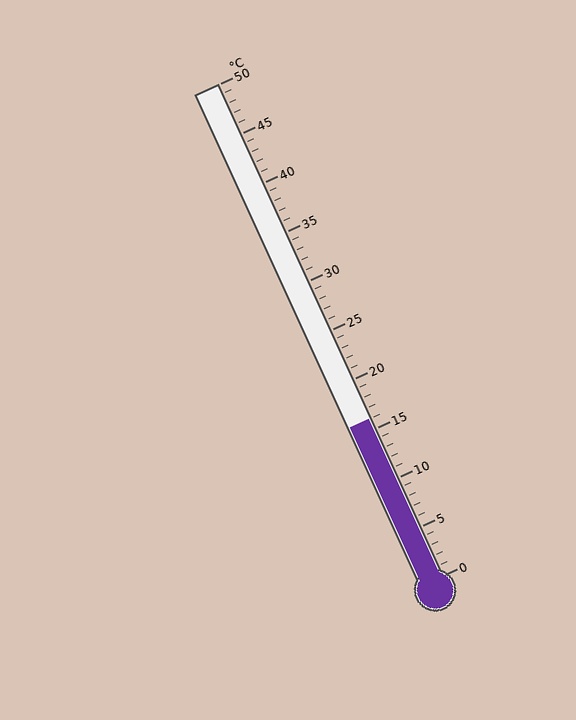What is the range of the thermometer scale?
The thermometer scale ranges from 0°C to 50°C.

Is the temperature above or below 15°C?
The temperature is above 15°C.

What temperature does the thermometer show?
The thermometer shows approximately 16°C.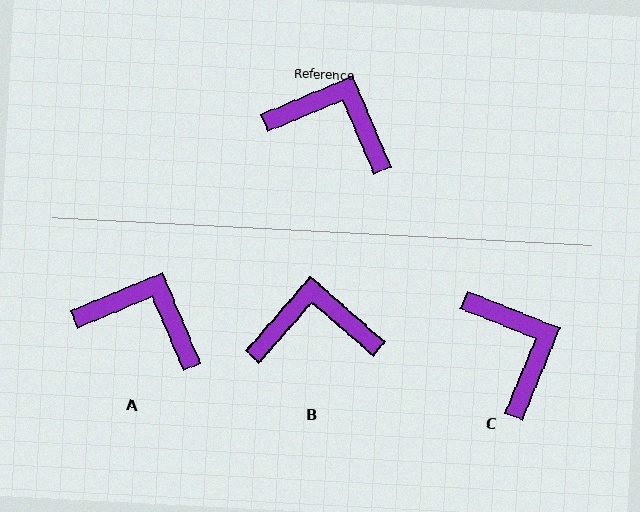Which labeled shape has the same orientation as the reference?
A.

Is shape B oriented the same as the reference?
No, it is off by about 26 degrees.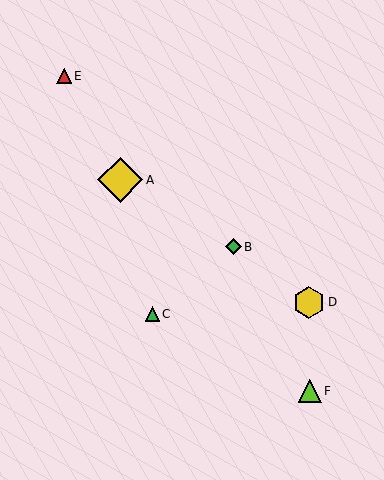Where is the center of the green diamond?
The center of the green diamond is at (233, 247).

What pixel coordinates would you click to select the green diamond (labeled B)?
Click at (233, 247) to select the green diamond B.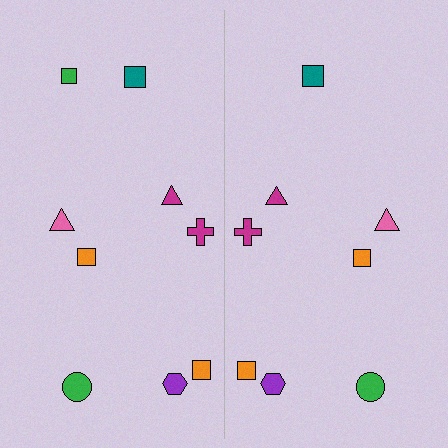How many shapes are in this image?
There are 17 shapes in this image.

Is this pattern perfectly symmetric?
No, the pattern is not perfectly symmetric. A green square is missing from the right side.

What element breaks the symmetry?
A green square is missing from the right side.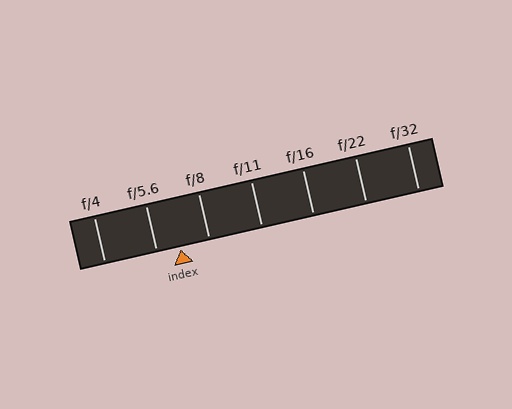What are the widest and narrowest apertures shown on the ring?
The widest aperture shown is f/4 and the narrowest is f/32.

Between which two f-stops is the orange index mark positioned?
The index mark is between f/5.6 and f/8.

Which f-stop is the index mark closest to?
The index mark is closest to f/5.6.